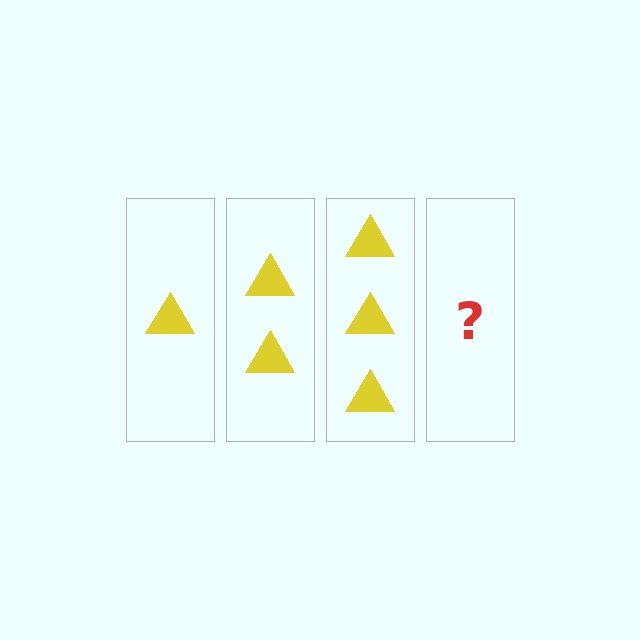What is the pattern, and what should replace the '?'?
The pattern is that each step adds one more triangle. The '?' should be 4 triangles.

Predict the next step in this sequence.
The next step is 4 triangles.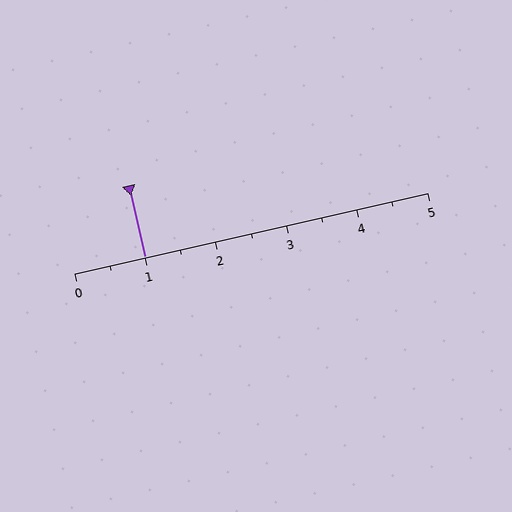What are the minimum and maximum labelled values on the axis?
The axis runs from 0 to 5.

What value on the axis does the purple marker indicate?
The marker indicates approximately 1.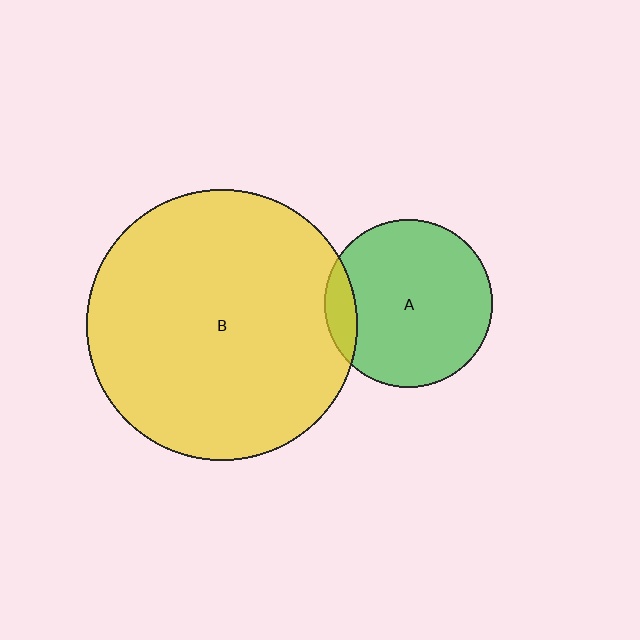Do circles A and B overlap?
Yes.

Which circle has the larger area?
Circle B (yellow).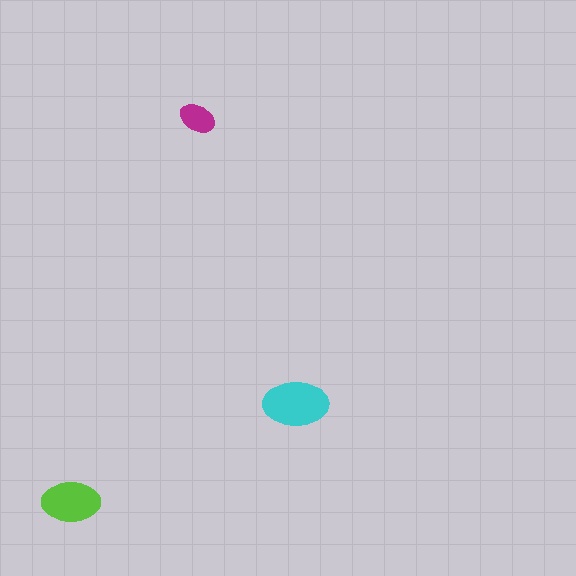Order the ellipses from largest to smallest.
the cyan one, the lime one, the magenta one.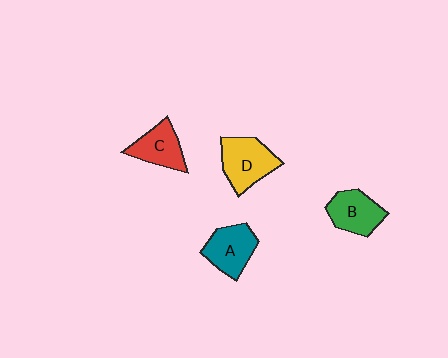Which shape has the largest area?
Shape D (yellow).